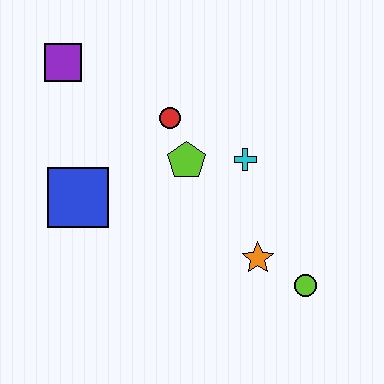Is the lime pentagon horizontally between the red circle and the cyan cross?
Yes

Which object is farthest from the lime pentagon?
The lime circle is farthest from the lime pentagon.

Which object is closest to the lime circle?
The orange star is closest to the lime circle.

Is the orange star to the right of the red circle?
Yes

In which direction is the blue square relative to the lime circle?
The blue square is to the left of the lime circle.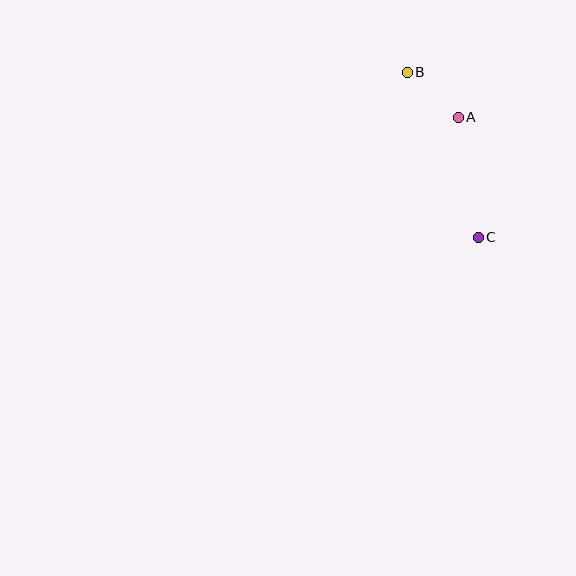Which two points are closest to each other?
Points A and B are closest to each other.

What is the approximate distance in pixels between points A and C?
The distance between A and C is approximately 122 pixels.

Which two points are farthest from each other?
Points B and C are farthest from each other.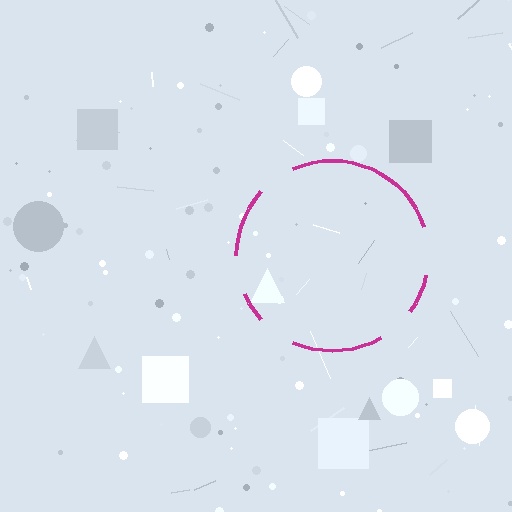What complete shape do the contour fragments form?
The contour fragments form a circle.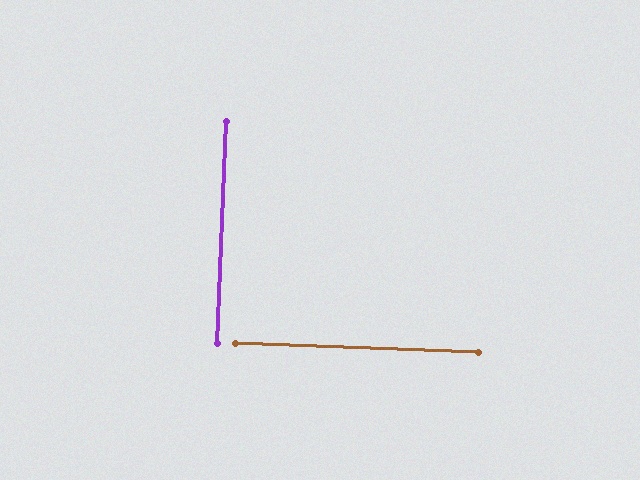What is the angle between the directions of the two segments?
Approximately 90 degrees.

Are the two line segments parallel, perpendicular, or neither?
Perpendicular — they meet at approximately 90°.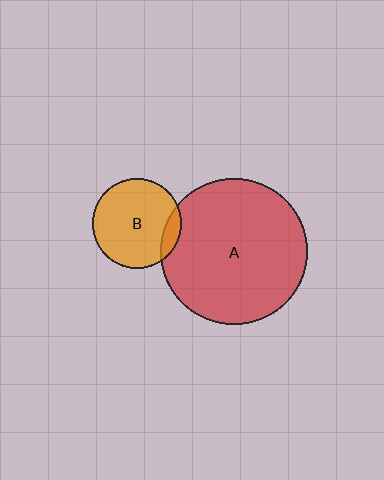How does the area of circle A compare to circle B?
Approximately 2.7 times.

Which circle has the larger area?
Circle A (red).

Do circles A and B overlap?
Yes.